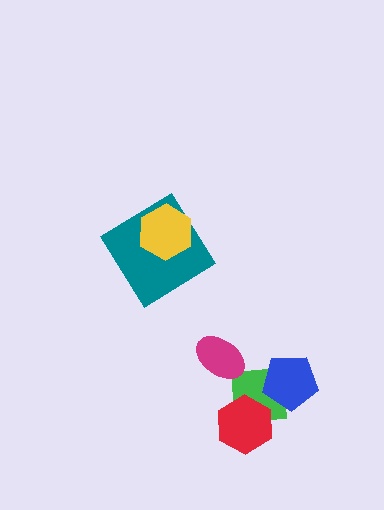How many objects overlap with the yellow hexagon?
1 object overlaps with the yellow hexagon.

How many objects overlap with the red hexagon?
1 object overlaps with the red hexagon.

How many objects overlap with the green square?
3 objects overlap with the green square.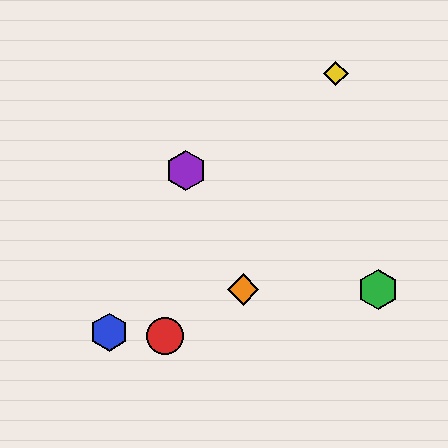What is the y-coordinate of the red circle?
The red circle is at y≈336.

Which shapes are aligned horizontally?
The green hexagon, the orange diamond are aligned horizontally.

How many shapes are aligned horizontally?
2 shapes (the green hexagon, the orange diamond) are aligned horizontally.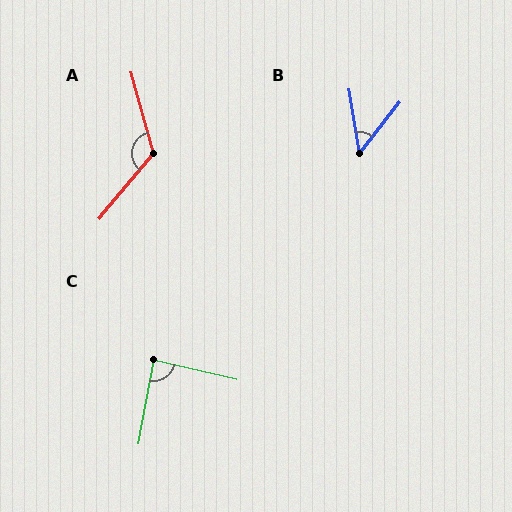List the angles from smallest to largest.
B (47°), C (88°), A (125°).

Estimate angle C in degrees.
Approximately 88 degrees.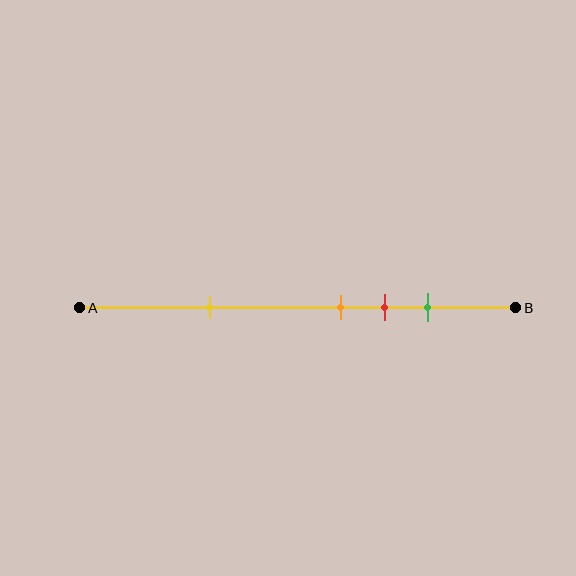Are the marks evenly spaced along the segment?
No, the marks are not evenly spaced.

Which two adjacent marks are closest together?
The orange and red marks are the closest adjacent pair.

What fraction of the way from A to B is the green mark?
The green mark is approximately 80% (0.8) of the way from A to B.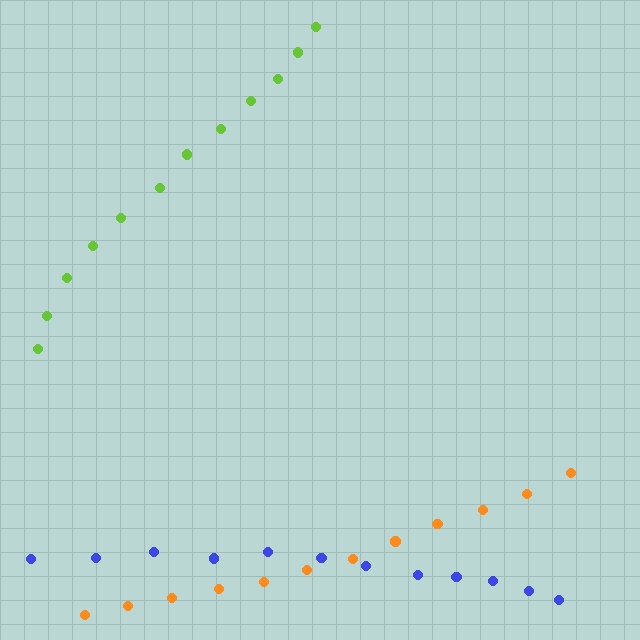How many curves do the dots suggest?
There are 3 distinct paths.